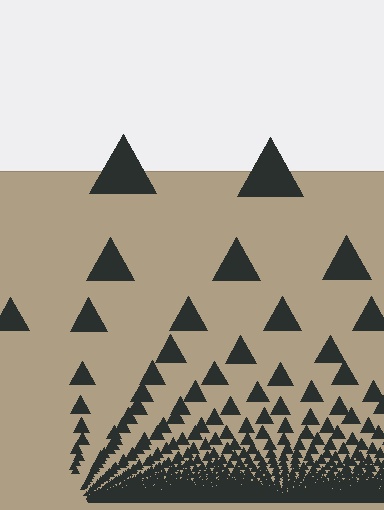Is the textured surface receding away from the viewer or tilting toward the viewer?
The surface appears to tilt toward the viewer. Texture elements get larger and sparser toward the top.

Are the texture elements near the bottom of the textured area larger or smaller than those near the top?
Smaller. The gradient is inverted — elements near the bottom are smaller and denser.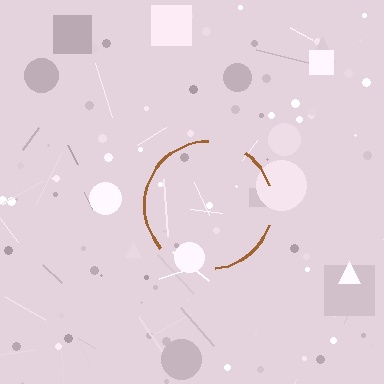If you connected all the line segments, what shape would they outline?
They would outline a circle.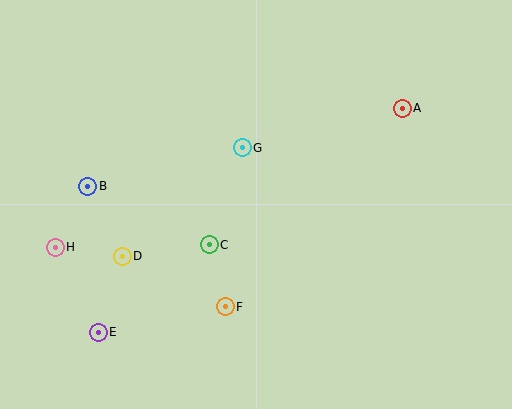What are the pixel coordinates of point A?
Point A is at (402, 108).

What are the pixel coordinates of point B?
Point B is at (88, 186).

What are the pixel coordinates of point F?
Point F is at (225, 307).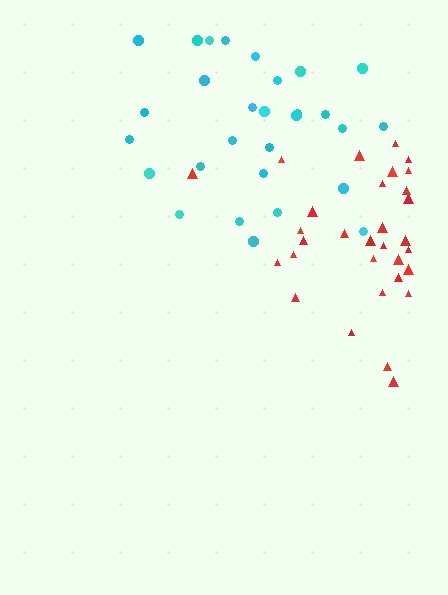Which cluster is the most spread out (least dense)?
Cyan.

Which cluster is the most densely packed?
Red.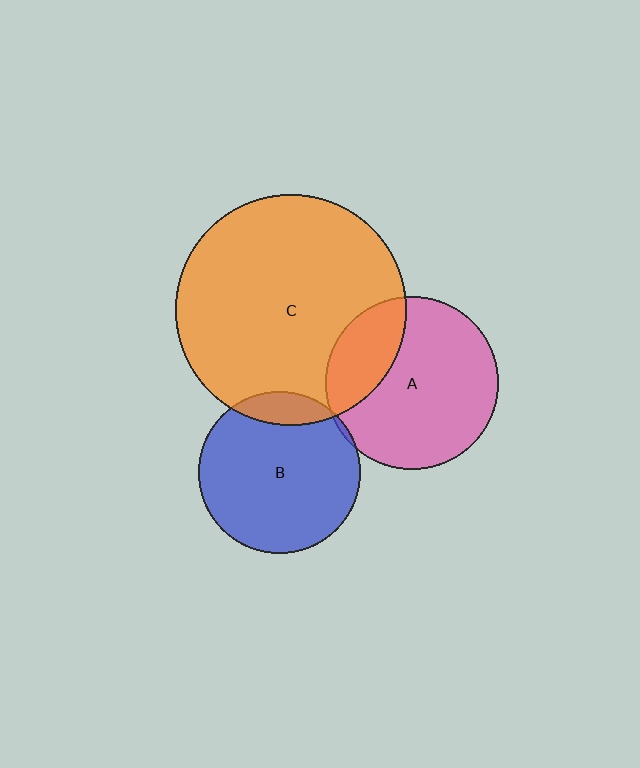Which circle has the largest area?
Circle C (orange).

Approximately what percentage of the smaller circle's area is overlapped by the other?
Approximately 10%.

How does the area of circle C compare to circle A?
Approximately 1.8 times.